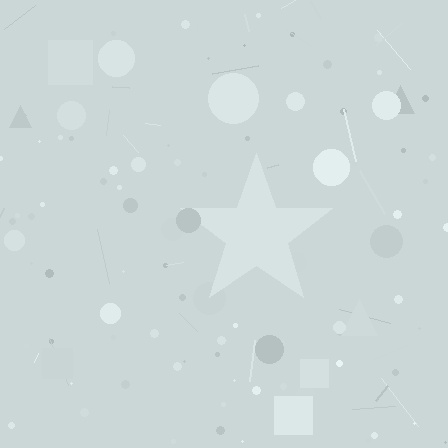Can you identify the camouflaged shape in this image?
The camouflaged shape is a star.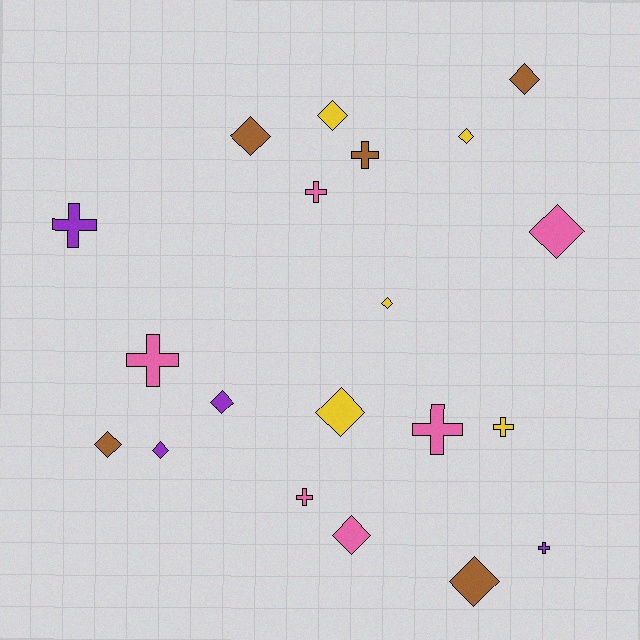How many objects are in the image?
There are 20 objects.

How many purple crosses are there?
There are 2 purple crosses.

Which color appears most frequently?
Pink, with 6 objects.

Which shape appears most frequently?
Diamond, with 12 objects.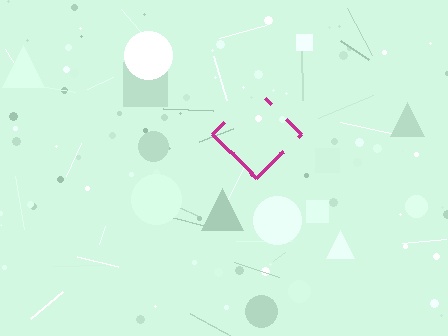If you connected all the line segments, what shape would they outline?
They would outline a diamond.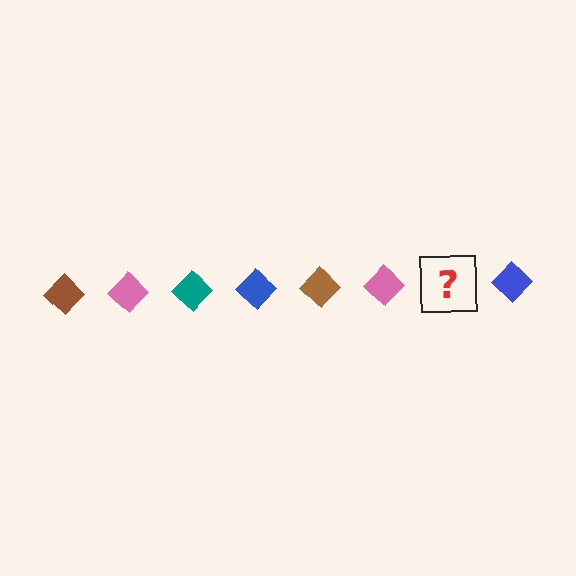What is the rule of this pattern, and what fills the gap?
The rule is that the pattern cycles through brown, pink, teal, blue diamonds. The gap should be filled with a teal diamond.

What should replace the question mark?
The question mark should be replaced with a teal diamond.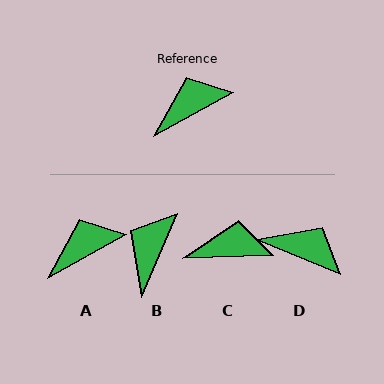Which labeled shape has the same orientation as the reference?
A.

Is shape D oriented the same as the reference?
No, it is off by about 51 degrees.